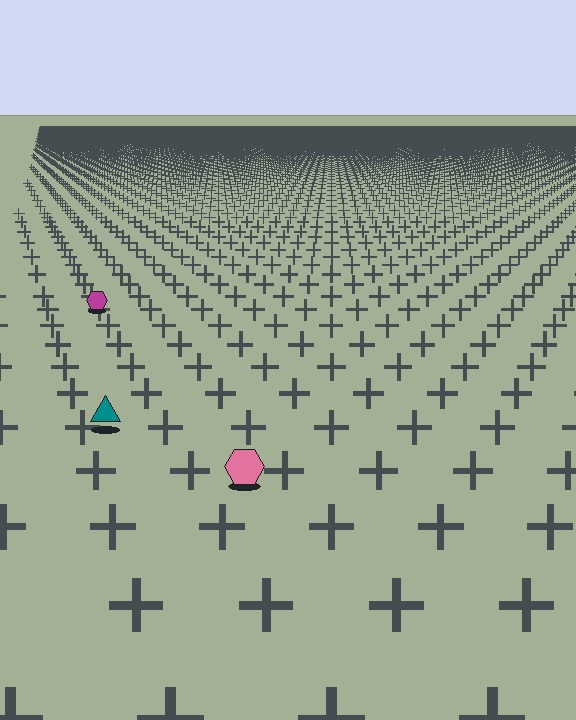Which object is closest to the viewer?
The pink hexagon is closest. The texture marks near it are larger and more spread out.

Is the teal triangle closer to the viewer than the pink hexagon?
No. The pink hexagon is closer — you can tell from the texture gradient: the ground texture is coarser near it.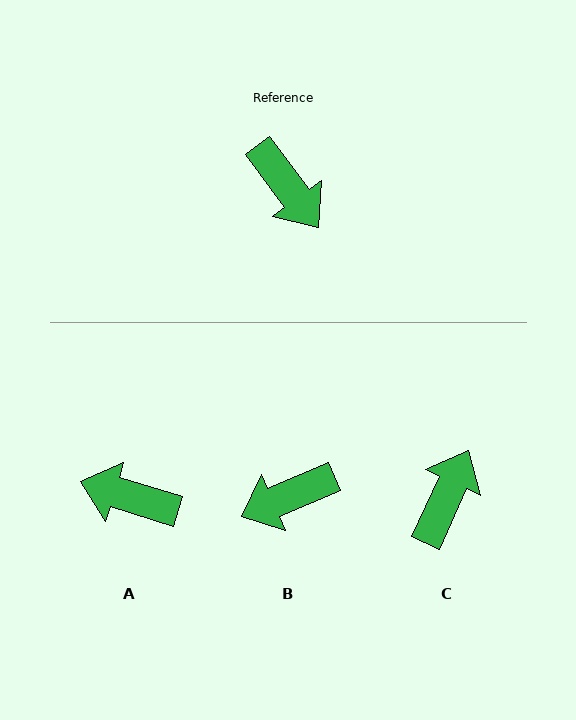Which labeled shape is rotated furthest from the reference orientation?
A, about 144 degrees away.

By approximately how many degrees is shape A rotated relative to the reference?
Approximately 144 degrees clockwise.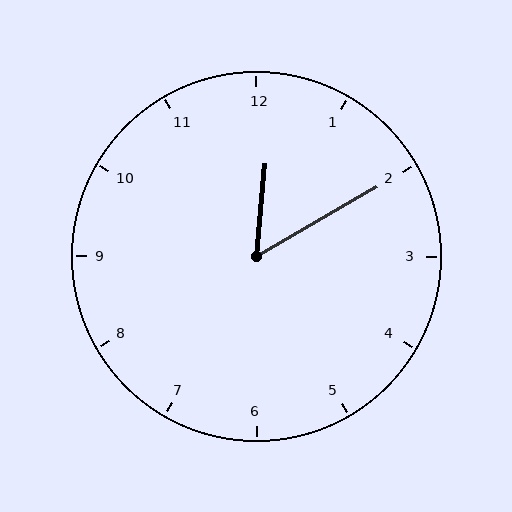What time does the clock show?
12:10.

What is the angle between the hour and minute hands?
Approximately 55 degrees.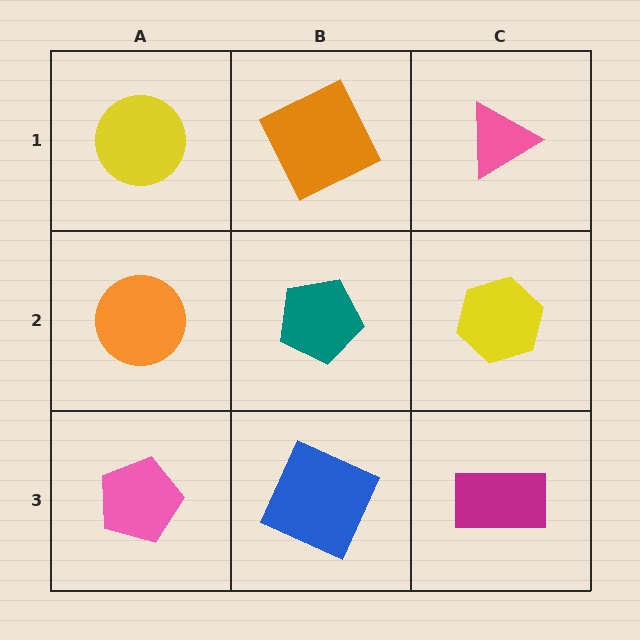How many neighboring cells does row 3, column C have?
2.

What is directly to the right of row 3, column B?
A magenta rectangle.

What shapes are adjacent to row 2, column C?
A pink triangle (row 1, column C), a magenta rectangle (row 3, column C), a teal pentagon (row 2, column B).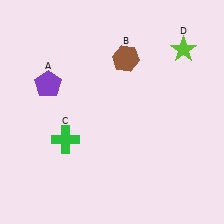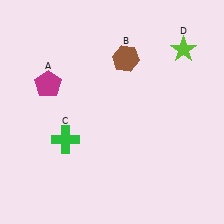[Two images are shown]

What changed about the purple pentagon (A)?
In Image 1, A is purple. In Image 2, it changed to magenta.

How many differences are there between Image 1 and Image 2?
There is 1 difference between the two images.